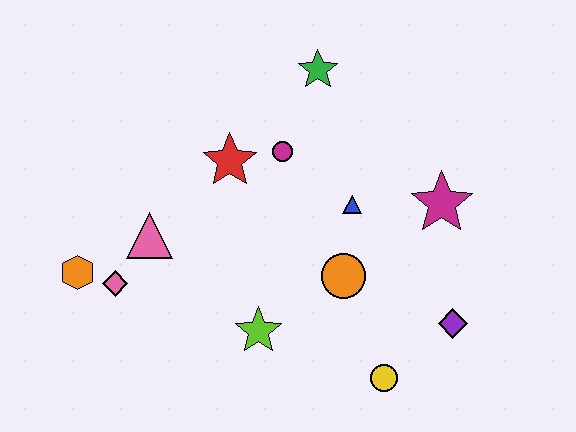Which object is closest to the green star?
The magenta circle is closest to the green star.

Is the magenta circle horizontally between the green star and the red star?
Yes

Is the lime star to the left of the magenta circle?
Yes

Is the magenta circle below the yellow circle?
No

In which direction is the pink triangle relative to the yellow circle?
The pink triangle is to the left of the yellow circle.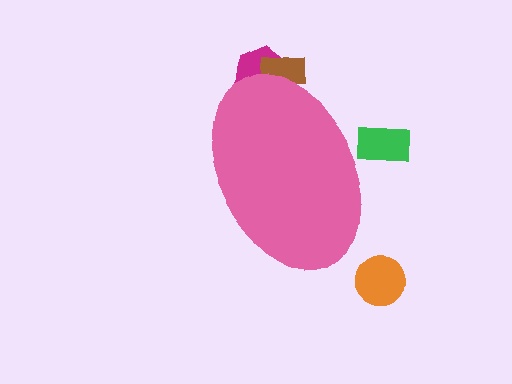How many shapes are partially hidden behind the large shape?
3 shapes are partially hidden.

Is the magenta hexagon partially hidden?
Yes, the magenta hexagon is partially hidden behind the pink ellipse.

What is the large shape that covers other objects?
A pink ellipse.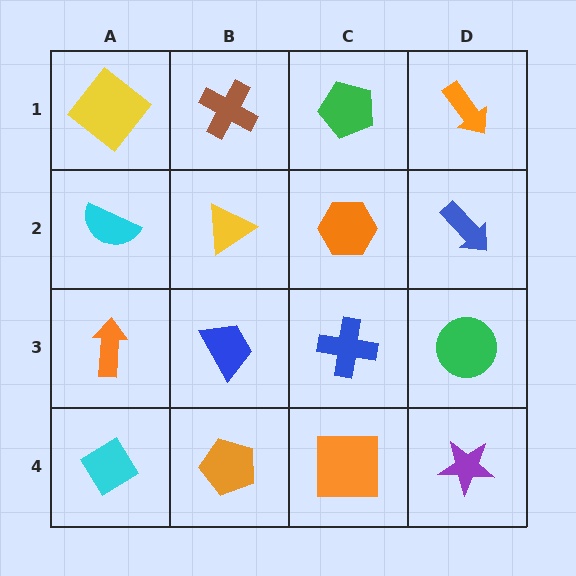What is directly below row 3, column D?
A purple star.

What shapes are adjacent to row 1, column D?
A blue arrow (row 2, column D), a green pentagon (row 1, column C).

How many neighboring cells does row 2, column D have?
3.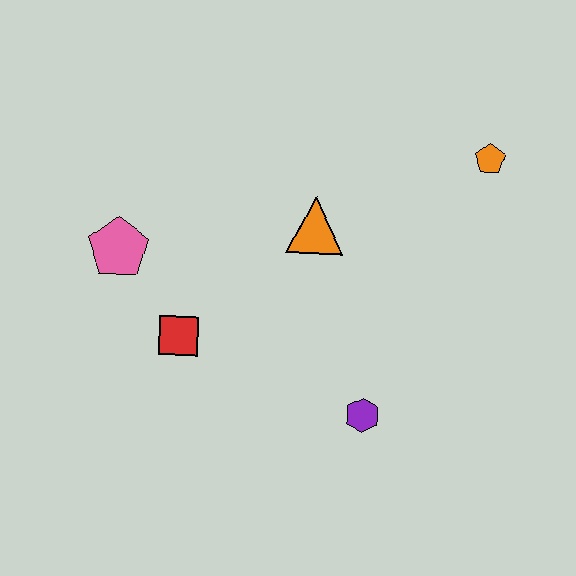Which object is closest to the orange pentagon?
The orange triangle is closest to the orange pentagon.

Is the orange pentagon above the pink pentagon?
Yes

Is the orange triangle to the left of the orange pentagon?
Yes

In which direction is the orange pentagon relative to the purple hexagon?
The orange pentagon is above the purple hexagon.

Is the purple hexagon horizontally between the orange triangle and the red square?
No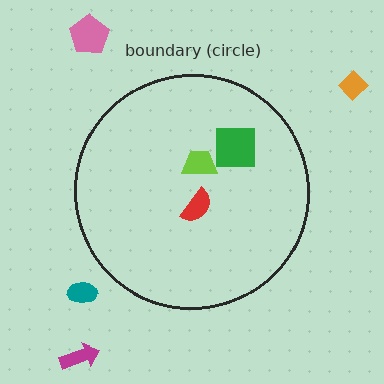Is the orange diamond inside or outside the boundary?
Outside.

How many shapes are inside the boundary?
3 inside, 4 outside.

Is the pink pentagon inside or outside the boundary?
Outside.